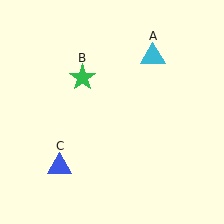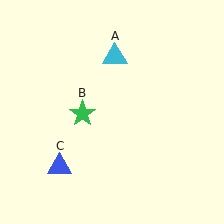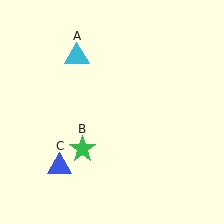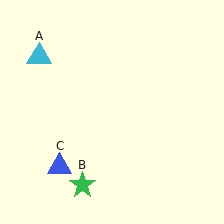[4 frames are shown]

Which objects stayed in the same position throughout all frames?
Blue triangle (object C) remained stationary.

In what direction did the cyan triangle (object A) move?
The cyan triangle (object A) moved left.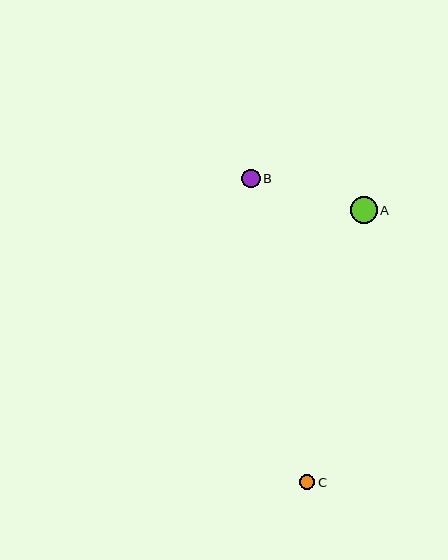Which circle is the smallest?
Circle C is the smallest with a size of approximately 15 pixels.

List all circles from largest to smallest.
From largest to smallest: A, B, C.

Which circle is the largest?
Circle A is the largest with a size of approximately 27 pixels.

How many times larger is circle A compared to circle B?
Circle A is approximately 1.4 times the size of circle B.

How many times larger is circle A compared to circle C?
Circle A is approximately 1.7 times the size of circle C.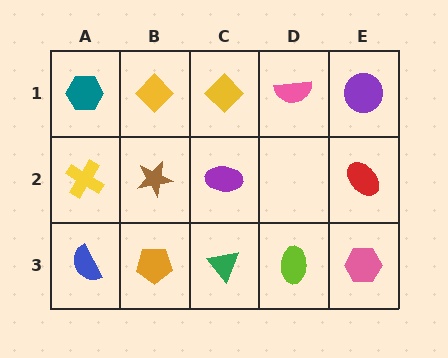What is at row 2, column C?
A purple ellipse.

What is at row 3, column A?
A blue semicircle.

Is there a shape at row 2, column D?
No, that cell is empty.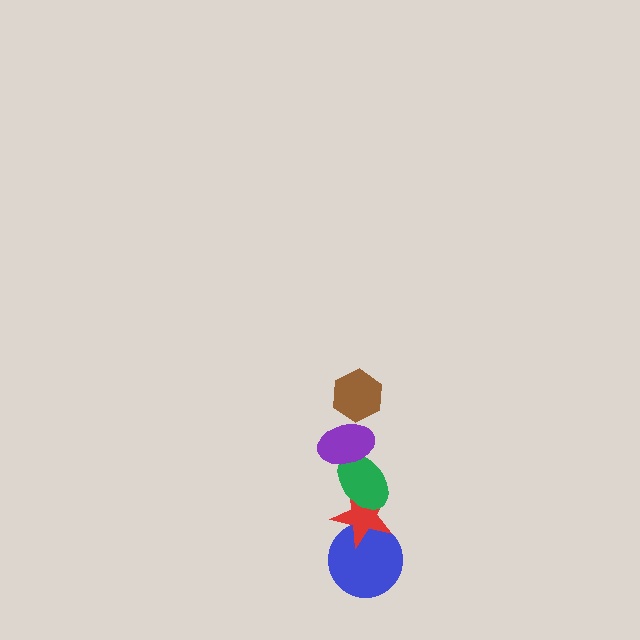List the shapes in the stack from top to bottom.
From top to bottom: the brown hexagon, the purple ellipse, the green ellipse, the red star, the blue circle.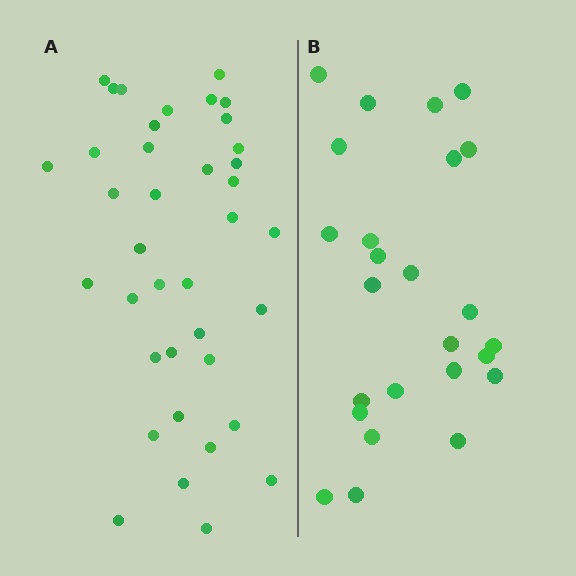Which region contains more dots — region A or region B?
Region A (the left region) has more dots.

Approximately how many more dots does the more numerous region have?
Region A has approximately 15 more dots than region B.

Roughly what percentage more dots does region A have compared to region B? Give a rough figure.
About 50% more.